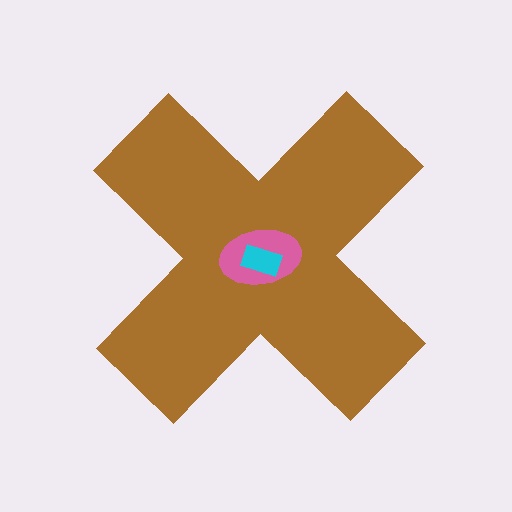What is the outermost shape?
The brown cross.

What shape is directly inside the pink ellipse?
The cyan rectangle.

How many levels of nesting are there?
3.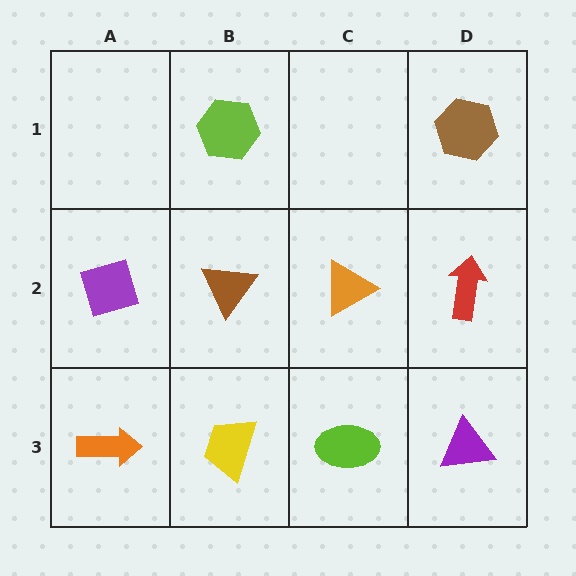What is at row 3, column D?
A purple triangle.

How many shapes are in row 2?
4 shapes.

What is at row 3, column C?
A lime ellipse.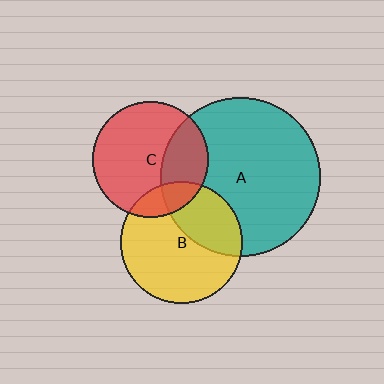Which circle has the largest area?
Circle A (teal).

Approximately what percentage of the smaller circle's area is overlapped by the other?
Approximately 30%.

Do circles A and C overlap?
Yes.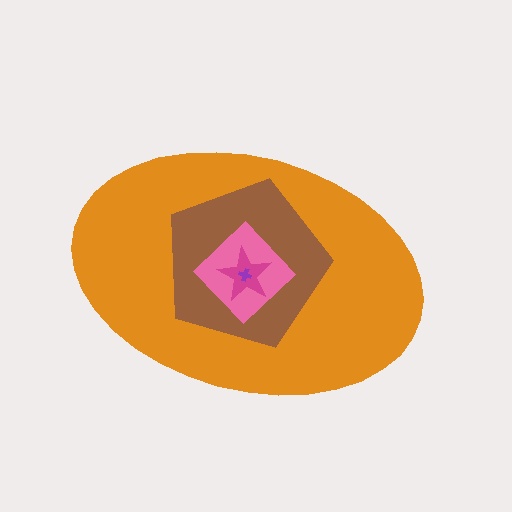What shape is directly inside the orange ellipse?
The brown pentagon.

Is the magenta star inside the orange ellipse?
Yes.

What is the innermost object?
The purple cross.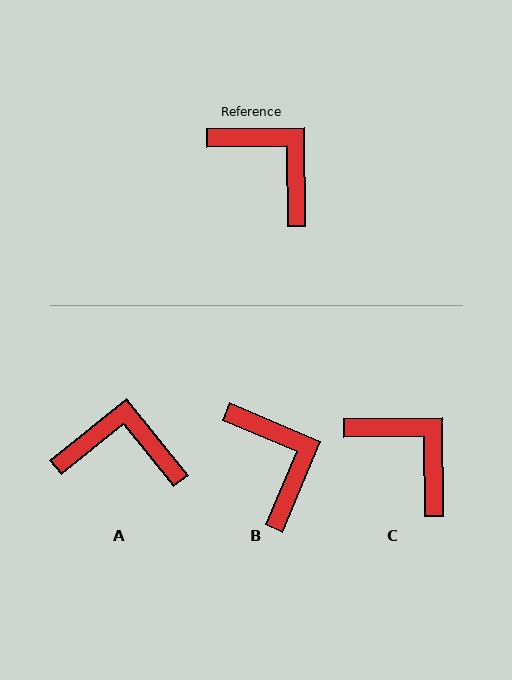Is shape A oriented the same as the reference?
No, it is off by about 38 degrees.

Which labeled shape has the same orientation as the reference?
C.